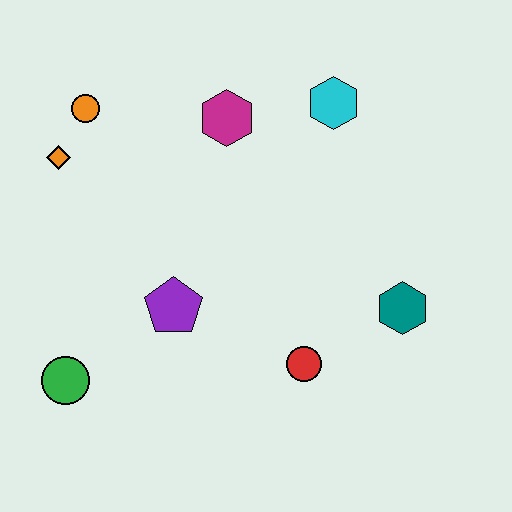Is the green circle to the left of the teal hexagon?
Yes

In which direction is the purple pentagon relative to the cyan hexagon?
The purple pentagon is below the cyan hexagon.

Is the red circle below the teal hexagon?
Yes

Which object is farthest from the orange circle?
The teal hexagon is farthest from the orange circle.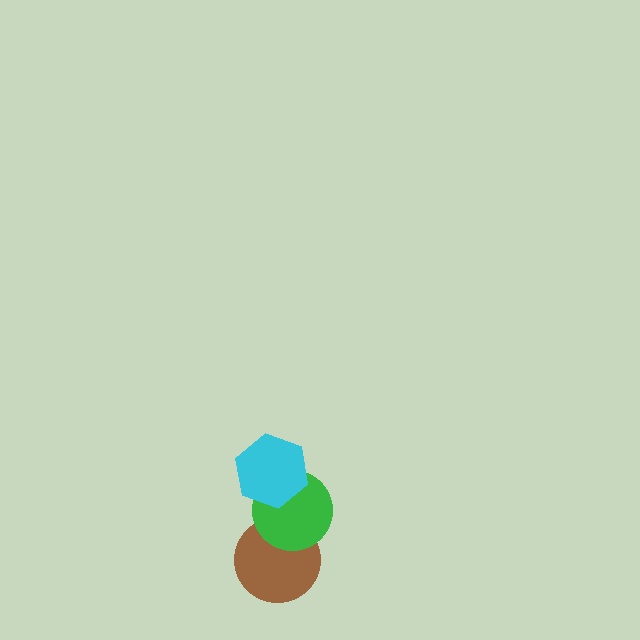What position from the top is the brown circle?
The brown circle is 3rd from the top.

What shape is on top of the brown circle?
The green circle is on top of the brown circle.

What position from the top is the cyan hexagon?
The cyan hexagon is 1st from the top.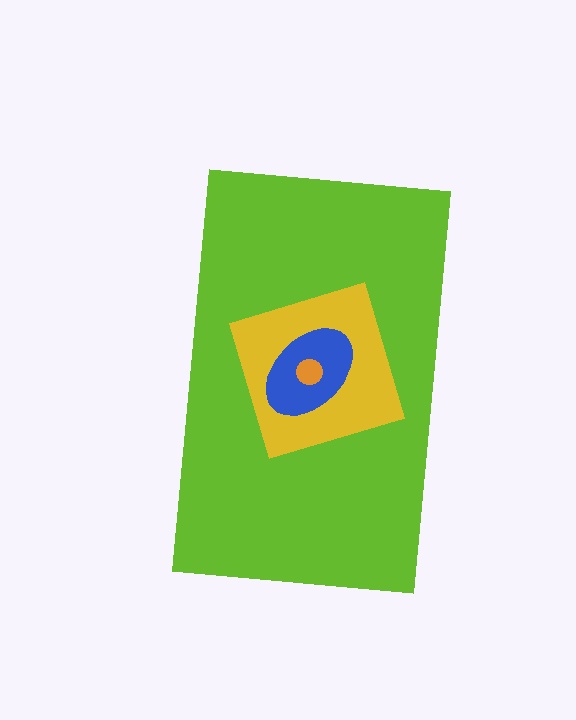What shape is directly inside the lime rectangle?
The yellow diamond.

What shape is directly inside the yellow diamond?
The blue ellipse.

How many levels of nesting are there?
4.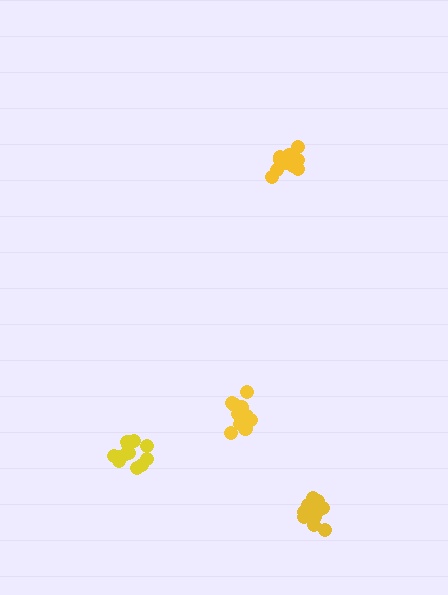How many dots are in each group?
Group 1: 14 dots, Group 2: 14 dots, Group 3: 13 dots, Group 4: 13 dots (54 total).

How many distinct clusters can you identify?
There are 4 distinct clusters.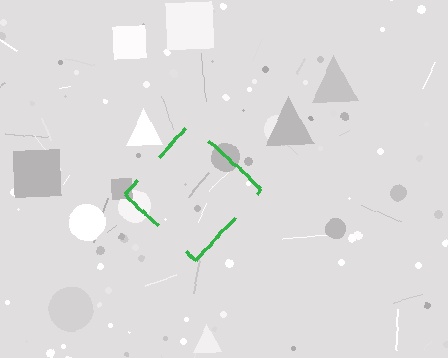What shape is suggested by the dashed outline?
The dashed outline suggests a diamond.